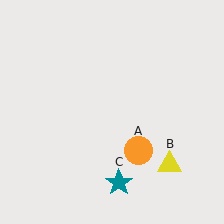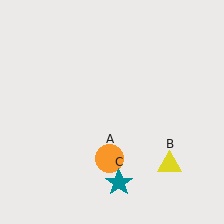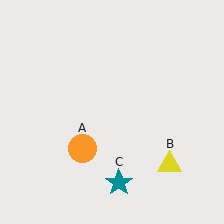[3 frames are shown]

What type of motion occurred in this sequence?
The orange circle (object A) rotated clockwise around the center of the scene.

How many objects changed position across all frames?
1 object changed position: orange circle (object A).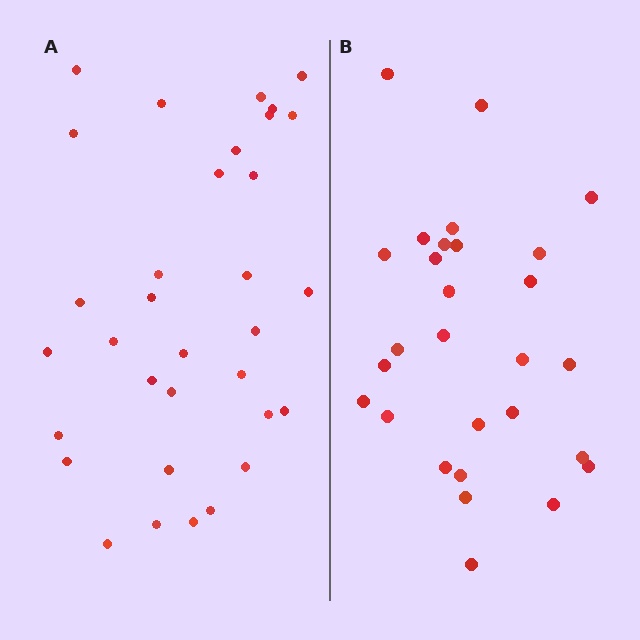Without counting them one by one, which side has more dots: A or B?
Region A (the left region) has more dots.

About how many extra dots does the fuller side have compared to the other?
Region A has about 5 more dots than region B.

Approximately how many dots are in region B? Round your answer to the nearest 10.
About 30 dots. (The exact count is 28, which rounds to 30.)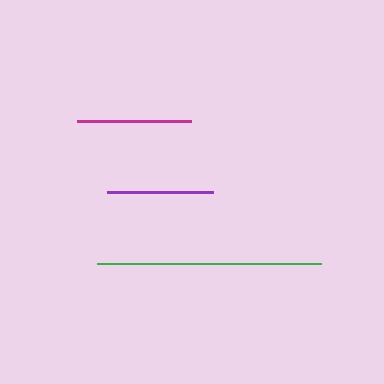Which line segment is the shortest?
The purple line is the shortest at approximately 106 pixels.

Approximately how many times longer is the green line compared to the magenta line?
The green line is approximately 2.0 times the length of the magenta line.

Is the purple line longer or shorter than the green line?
The green line is longer than the purple line.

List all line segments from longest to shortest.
From longest to shortest: green, magenta, purple.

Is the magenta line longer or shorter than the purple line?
The magenta line is longer than the purple line.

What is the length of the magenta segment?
The magenta segment is approximately 114 pixels long.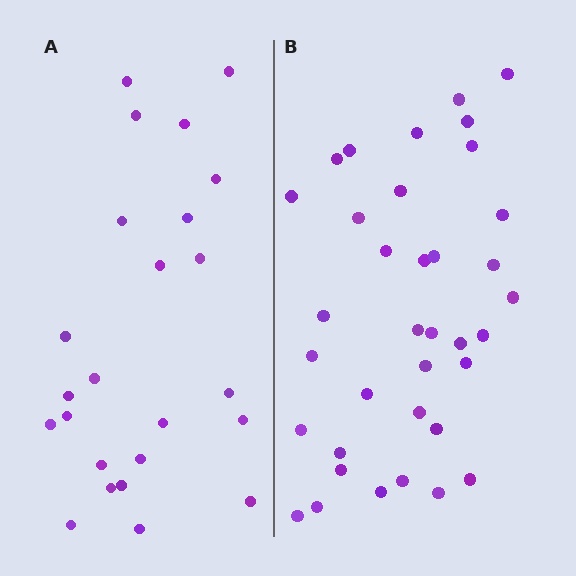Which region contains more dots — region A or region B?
Region B (the right region) has more dots.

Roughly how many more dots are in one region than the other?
Region B has roughly 12 or so more dots than region A.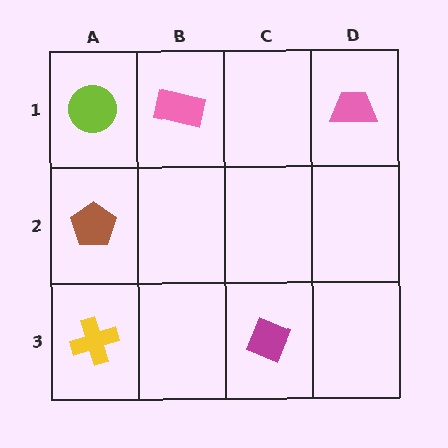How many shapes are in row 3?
2 shapes.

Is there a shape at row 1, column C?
No, that cell is empty.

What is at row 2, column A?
A brown pentagon.